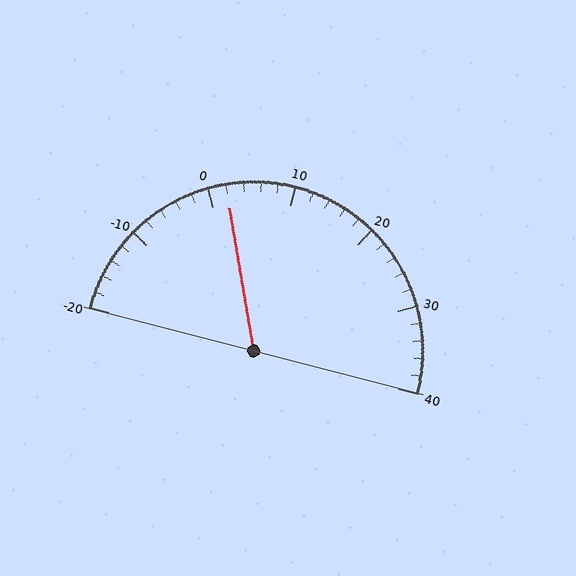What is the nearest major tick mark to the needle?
The nearest major tick mark is 0.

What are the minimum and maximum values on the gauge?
The gauge ranges from -20 to 40.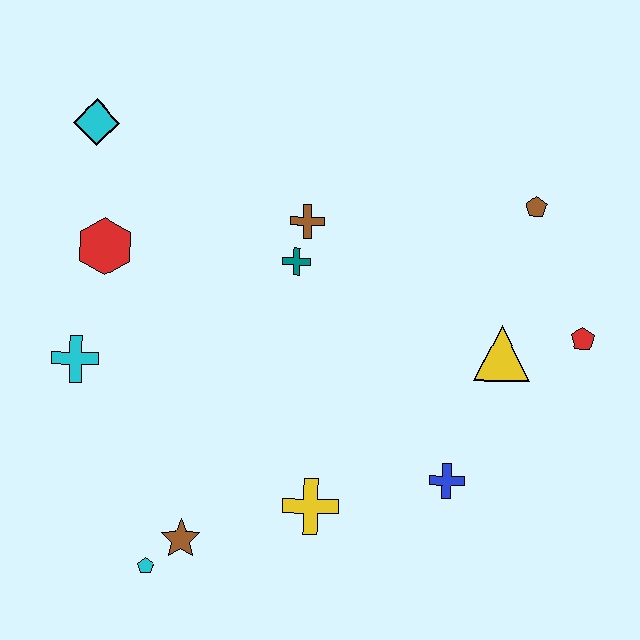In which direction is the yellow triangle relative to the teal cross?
The yellow triangle is to the right of the teal cross.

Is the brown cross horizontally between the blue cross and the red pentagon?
No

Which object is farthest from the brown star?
The brown pentagon is farthest from the brown star.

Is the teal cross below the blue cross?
No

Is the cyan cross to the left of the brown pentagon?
Yes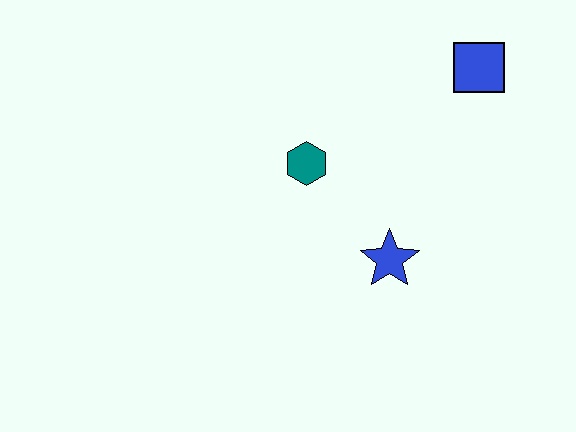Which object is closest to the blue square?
The teal hexagon is closest to the blue square.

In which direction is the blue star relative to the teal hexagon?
The blue star is below the teal hexagon.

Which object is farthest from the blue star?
The blue square is farthest from the blue star.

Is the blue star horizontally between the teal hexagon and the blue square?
Yes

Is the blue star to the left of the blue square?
Yes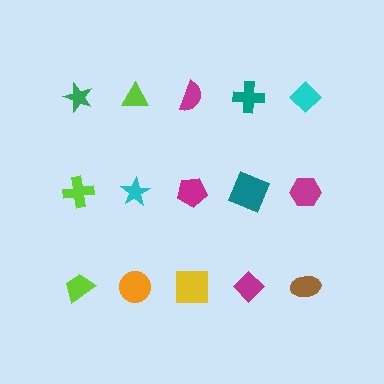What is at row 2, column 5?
A magenta hexagon.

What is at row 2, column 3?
A magenta pentagon.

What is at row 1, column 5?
A cyan diamond.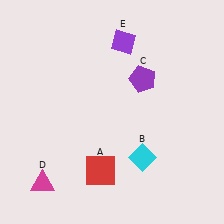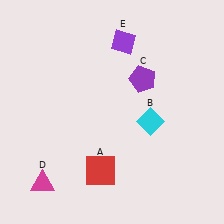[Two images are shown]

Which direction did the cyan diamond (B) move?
The cyan diamond (B) moved up.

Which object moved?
The cyan diamond (B) moved up.